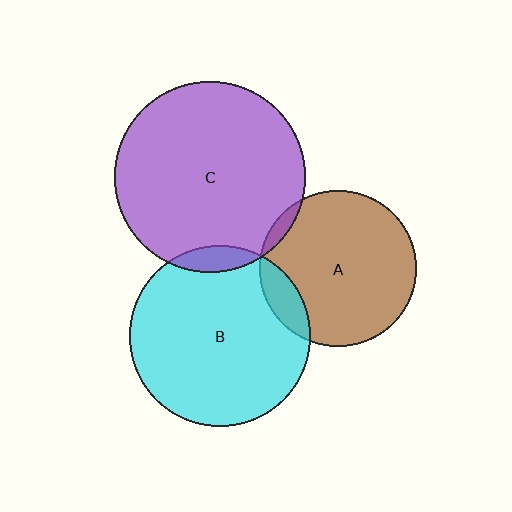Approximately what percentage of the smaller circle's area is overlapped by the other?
Approximately 5%.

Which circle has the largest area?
Circle C (purple).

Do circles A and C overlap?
Yes.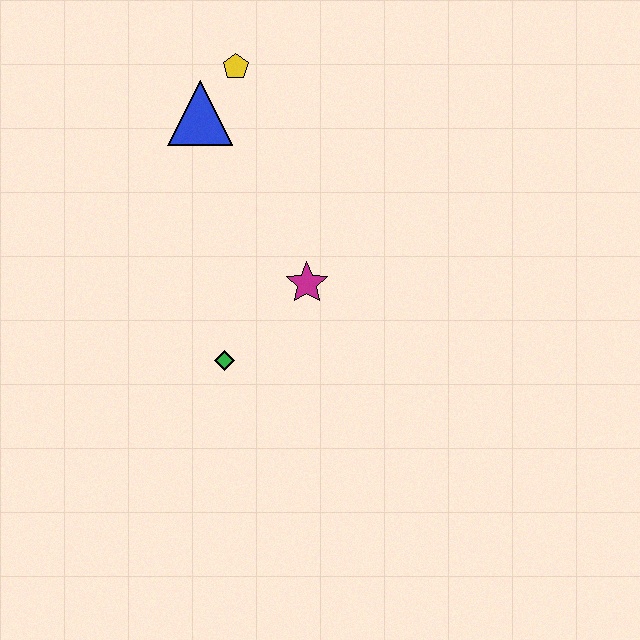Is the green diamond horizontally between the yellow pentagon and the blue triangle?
Yes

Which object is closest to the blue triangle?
The yellow pentagon is closest to the blue triangle.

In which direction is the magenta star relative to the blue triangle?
The magenta star is below the blue triangle.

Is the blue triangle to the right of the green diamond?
No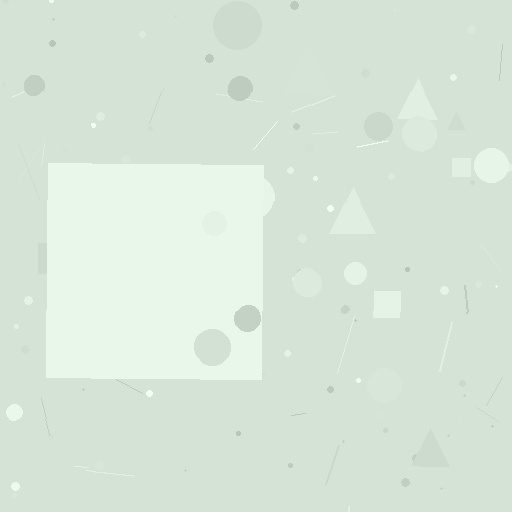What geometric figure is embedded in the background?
A square is embedded in the background.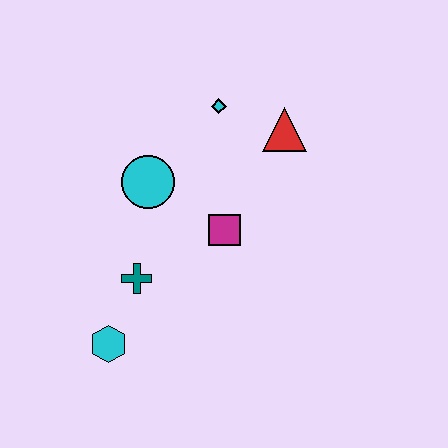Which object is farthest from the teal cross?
The red triangle is farthest from the teal cross.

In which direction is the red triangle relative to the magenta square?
The red triangle is above the magenta square.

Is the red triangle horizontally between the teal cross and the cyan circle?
No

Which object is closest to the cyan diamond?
The red triangle is closest to the cyan diamond.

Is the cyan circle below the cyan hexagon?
No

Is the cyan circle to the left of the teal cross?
No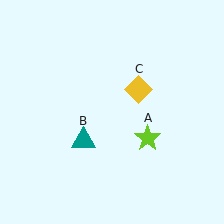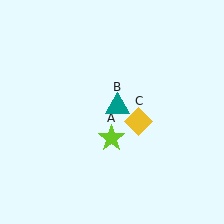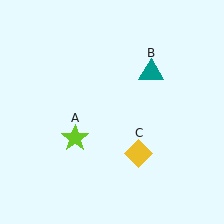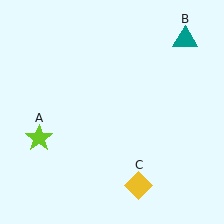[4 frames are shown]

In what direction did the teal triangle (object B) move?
The teal triangle (object B) moved up and to the right.